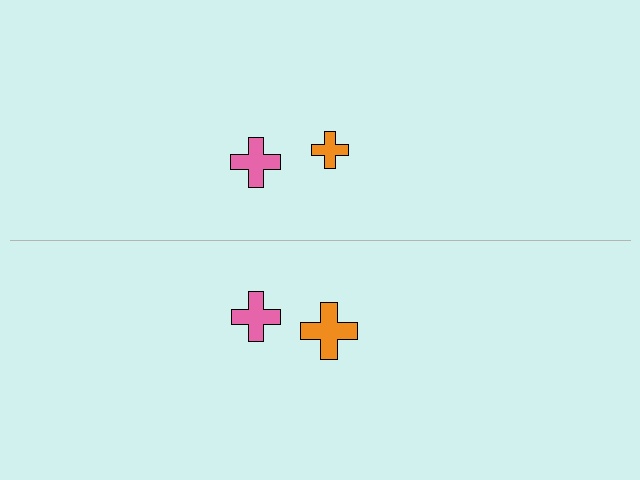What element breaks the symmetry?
The orange cross on the bottom side has a different size than its mirror counterpart.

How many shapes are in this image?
There are 4 shapes in this image.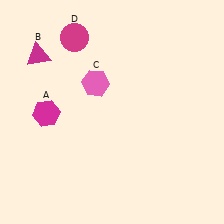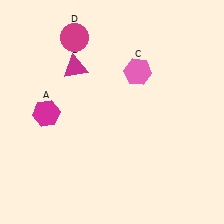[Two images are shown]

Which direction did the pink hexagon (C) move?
The pink hexagon (C) moved right.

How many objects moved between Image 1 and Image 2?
2 objects moved between the two images.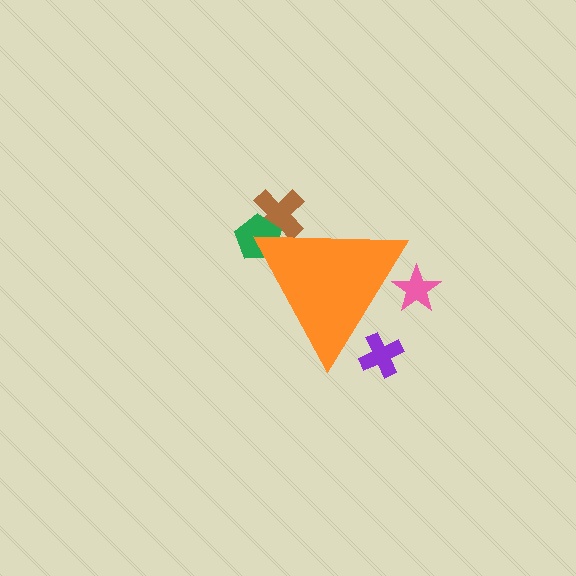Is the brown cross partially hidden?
Yes, the brown cross is partially hidden behind the orange triangle.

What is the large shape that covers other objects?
An orange triangle.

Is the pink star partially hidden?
Yes, the pink star is partially hidden behind the orange triangle.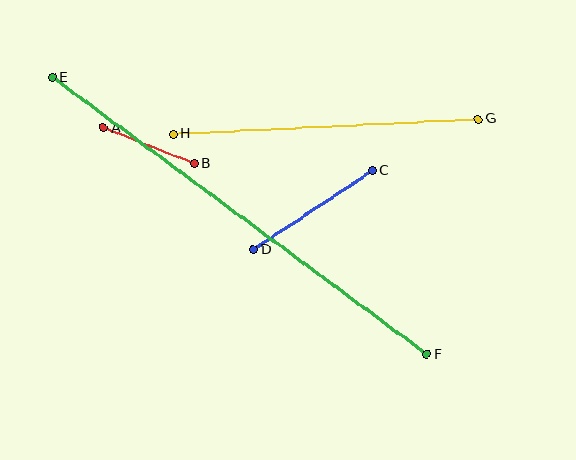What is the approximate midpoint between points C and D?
The midpoint is at approximately (313, 210) pixels.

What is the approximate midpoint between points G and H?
The midpoint is at approximately (326, 127) pixels.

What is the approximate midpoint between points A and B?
The midpoint is at approximately (149, 145) pixels.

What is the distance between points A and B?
The distance is approximately 98 pixels.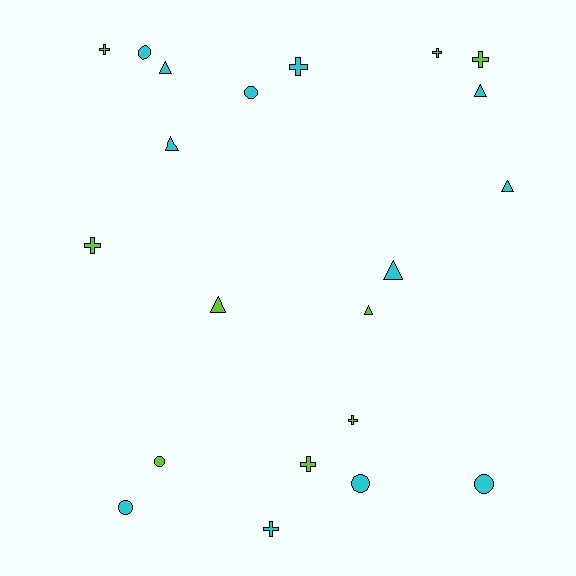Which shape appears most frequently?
Cross, with 8 objects.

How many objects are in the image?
There are 21 objects.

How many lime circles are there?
There is 1 lime circle.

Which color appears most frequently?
Cyan, with 12 objects.